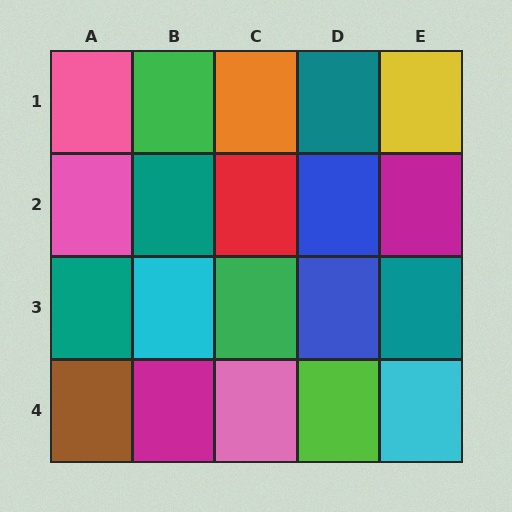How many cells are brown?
1 cell is brown.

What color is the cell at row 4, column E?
Cyan.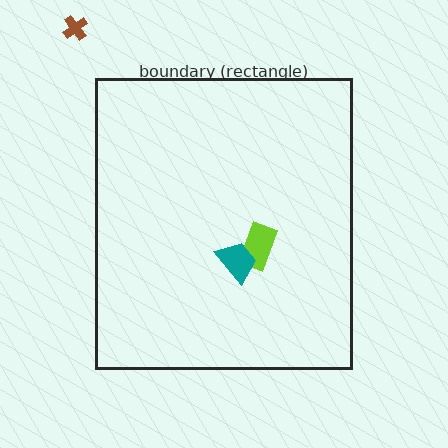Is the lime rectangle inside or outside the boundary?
Inside.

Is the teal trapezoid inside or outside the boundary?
Inside.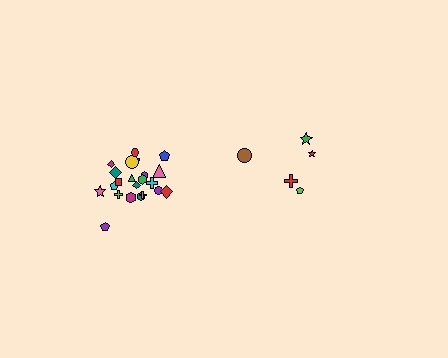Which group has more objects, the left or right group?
The left group.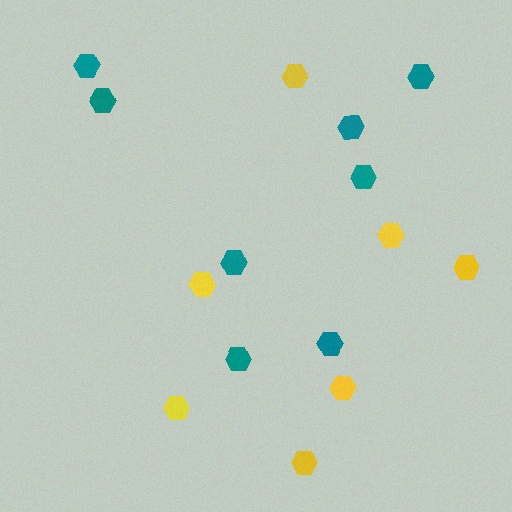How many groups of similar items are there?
There are 2 groups: one group of yellow hexagons (7) and one group of teal hexagons (8).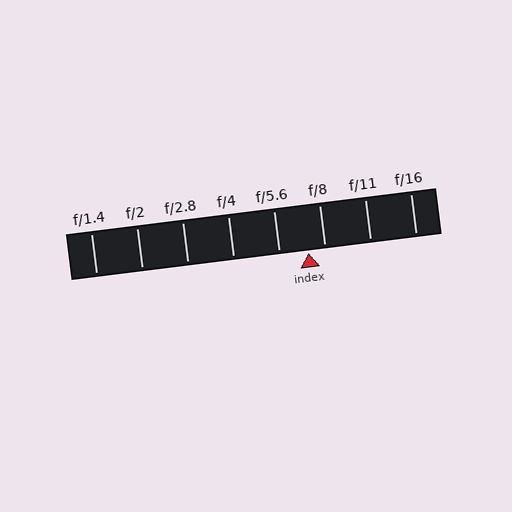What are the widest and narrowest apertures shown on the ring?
The widest aperture shown is f/1.4 and the narrowest is f/16.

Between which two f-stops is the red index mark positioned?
The index mark is between f/5.6 and f/8.